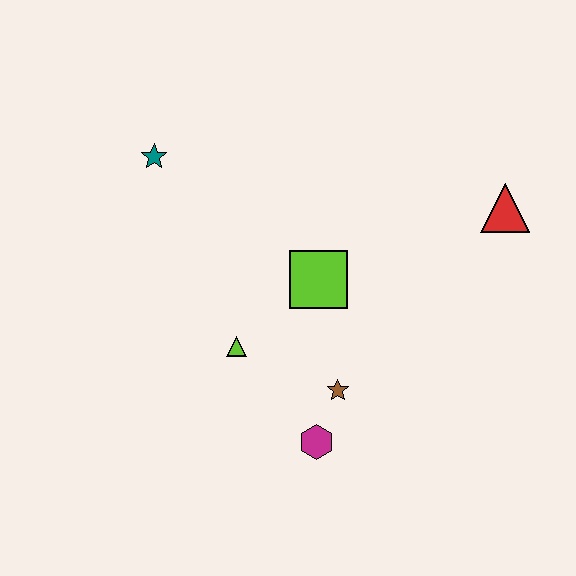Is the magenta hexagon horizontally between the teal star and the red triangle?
Yes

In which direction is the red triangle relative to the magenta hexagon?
The red triangle is above the magenta hexagon.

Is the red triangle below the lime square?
No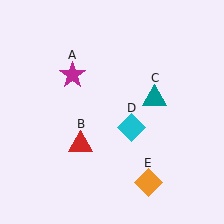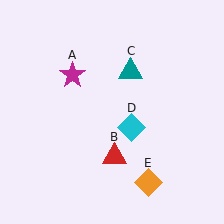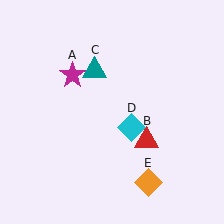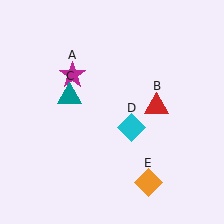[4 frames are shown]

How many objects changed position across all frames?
2 objects changed position: red triangle (object B), teal triangle (object C).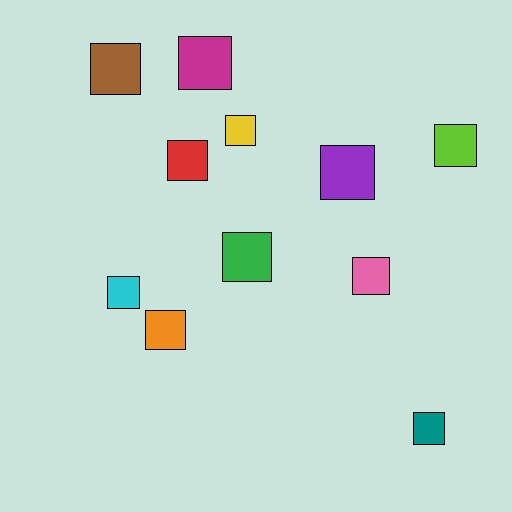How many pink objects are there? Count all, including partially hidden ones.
There is 1 pink object.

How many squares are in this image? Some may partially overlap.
There are 11 squares.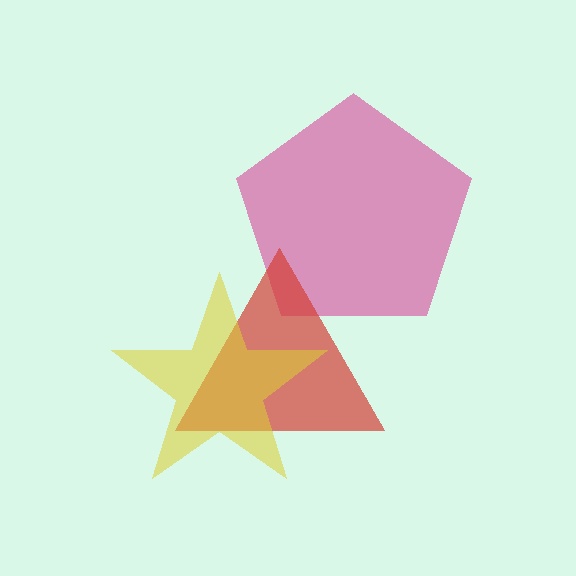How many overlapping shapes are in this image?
There are 3 overlapping shapes in the image.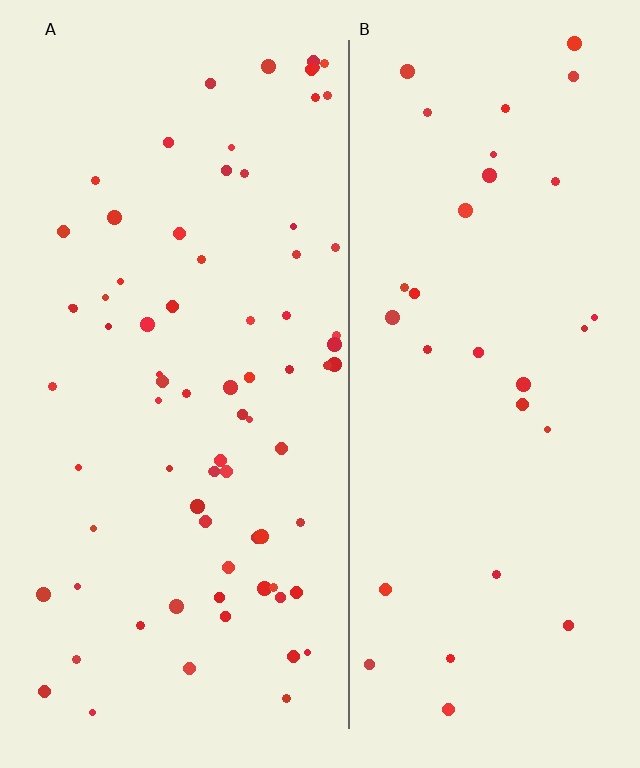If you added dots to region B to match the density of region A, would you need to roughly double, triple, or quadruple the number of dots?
Approximately double.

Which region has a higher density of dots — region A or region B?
A (the left).